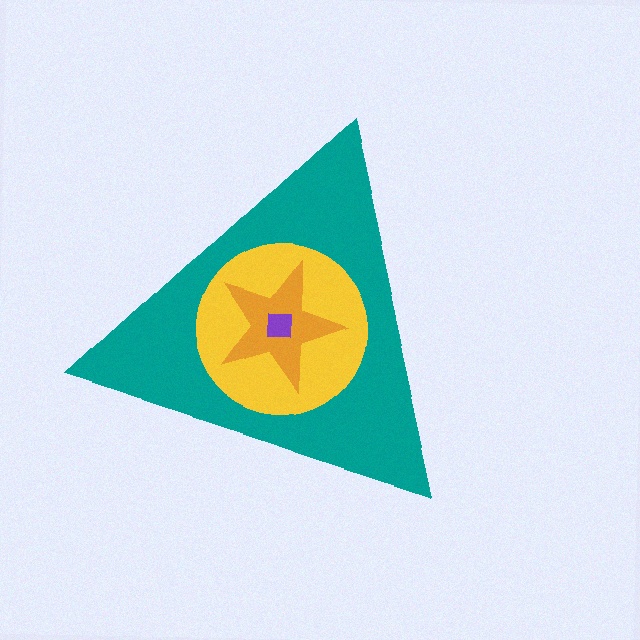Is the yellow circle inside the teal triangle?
Yes.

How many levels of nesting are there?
4.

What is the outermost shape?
The teal triangle.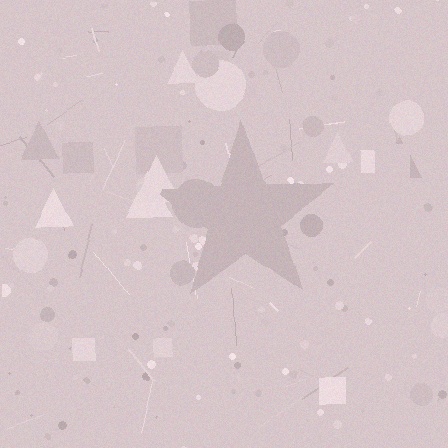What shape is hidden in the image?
A star is hidden in the image.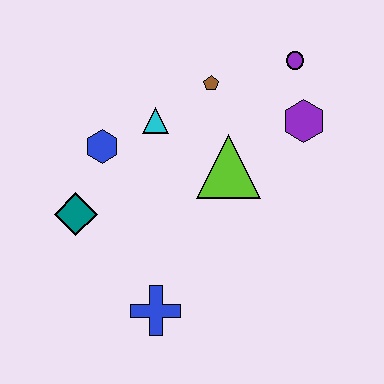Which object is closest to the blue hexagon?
The cyan triangle is closest to the blue hexagon.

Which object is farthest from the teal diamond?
The purple circle is farthest from the teal diamond.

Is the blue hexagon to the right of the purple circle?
No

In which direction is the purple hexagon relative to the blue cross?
The purple hexagon is above the blue cross.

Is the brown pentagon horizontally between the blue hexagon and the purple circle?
Yes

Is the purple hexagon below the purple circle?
Yes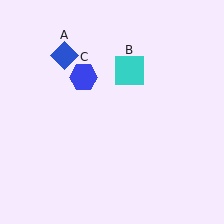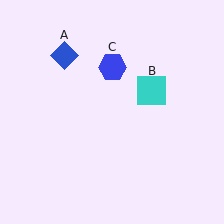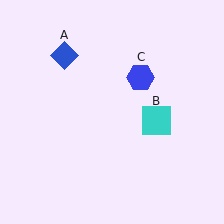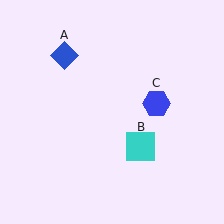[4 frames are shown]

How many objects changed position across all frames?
2 objects changed position: cyan square (object B), blue hexagon (object C).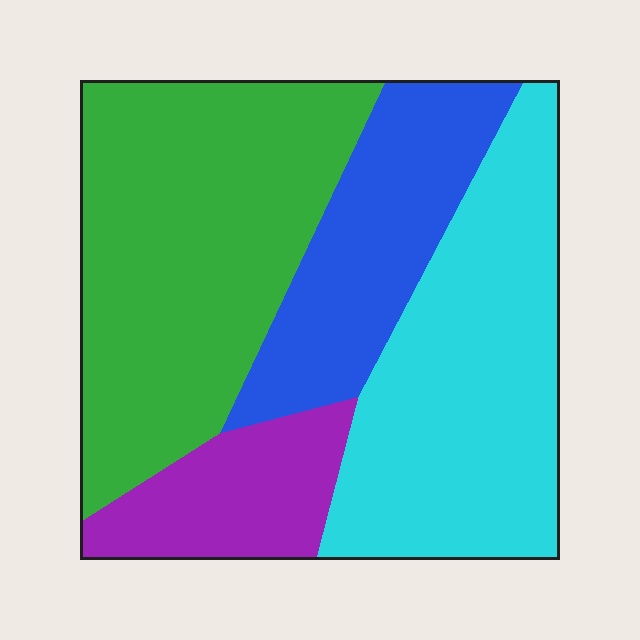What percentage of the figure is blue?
Blue takes up between a sixth and a third of the figure.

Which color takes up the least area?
Purple, at roughly 10%.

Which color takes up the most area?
Green, at roughly 35%.